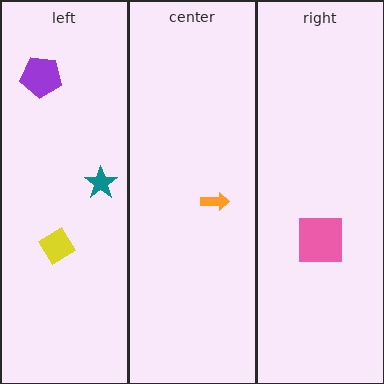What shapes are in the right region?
The pink square.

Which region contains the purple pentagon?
The left region.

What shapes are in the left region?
The yellow diamond, the purple pentagon, the teal star.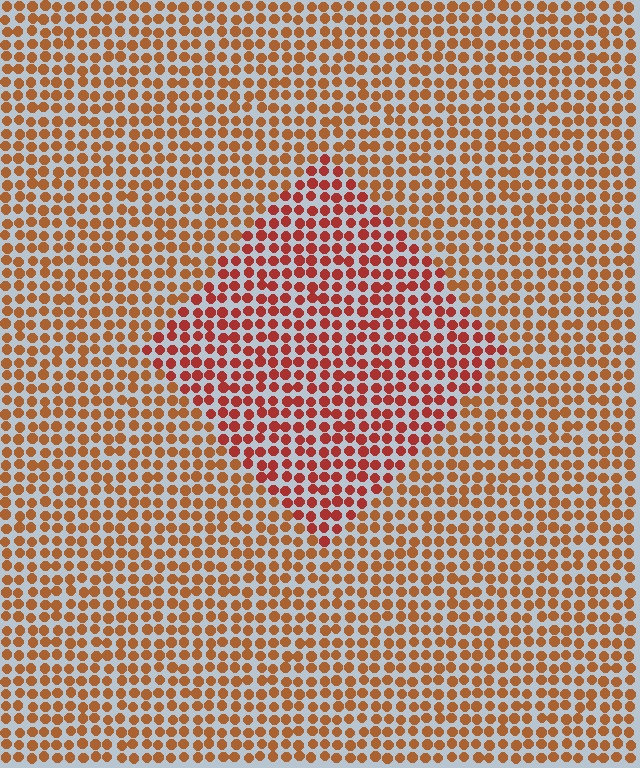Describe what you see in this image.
The image is filled with small brown elements in a uniform arrangement. A diamond-shaped region is visible where the elements are tinted to a slightly different hue, forming a subtle color boundary.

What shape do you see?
I see a diamond.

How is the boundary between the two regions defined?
The boundary is defined purely by a slight shift in hue (about 24 degrees). Spacing, size, and orientation are identical on both sides.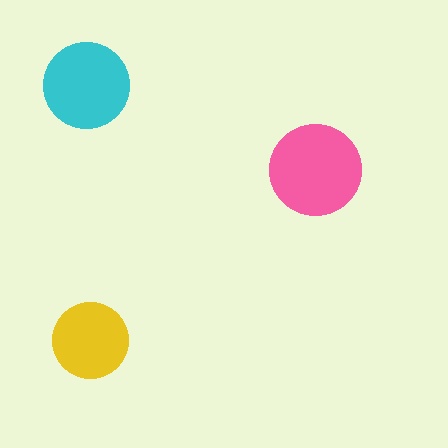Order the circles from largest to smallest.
the pink one, the cyan one, the yellow one.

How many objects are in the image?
There are 3 objects in the image.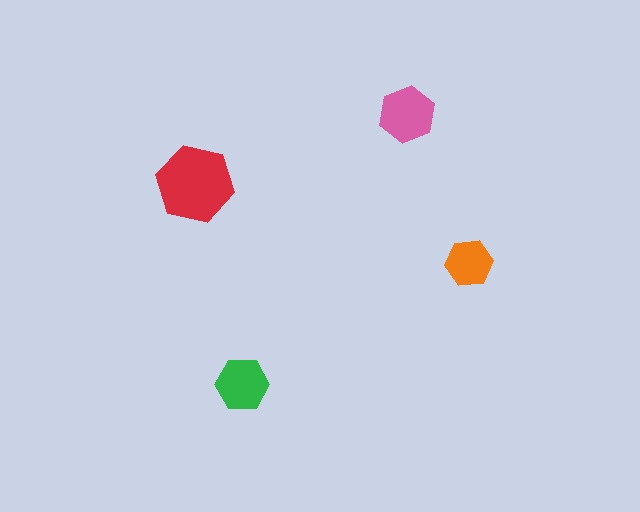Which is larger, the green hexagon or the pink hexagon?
The pink one.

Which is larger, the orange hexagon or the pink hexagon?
The pink one.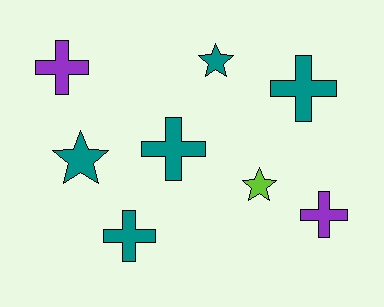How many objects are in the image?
There are 8 objects.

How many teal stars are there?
There are 2 teal stars.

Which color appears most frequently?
Teal, with 5 objects.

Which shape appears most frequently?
Cross, with 5 objects.